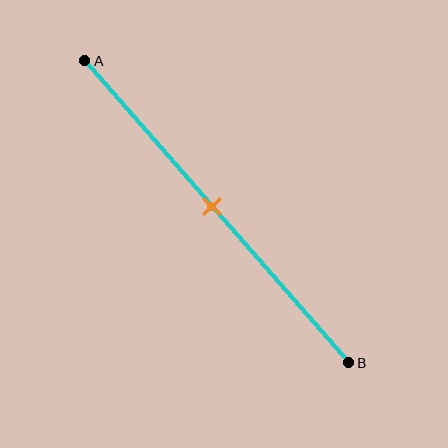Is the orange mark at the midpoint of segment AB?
Yes, the mark is approximately at the midpoint.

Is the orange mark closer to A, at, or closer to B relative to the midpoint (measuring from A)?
The orange mark is approximately at the midpoint of segment AB.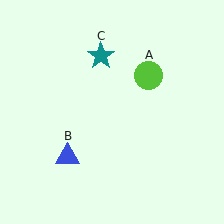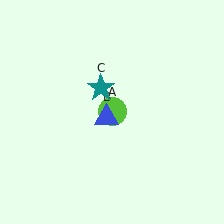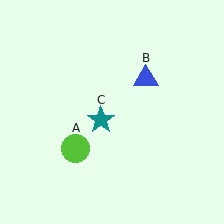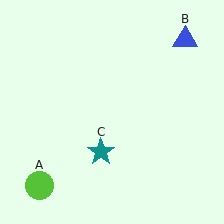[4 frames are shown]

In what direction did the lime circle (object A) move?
The lime circle (object A) moved down and to the left.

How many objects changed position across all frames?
3 objects changed position: lime circle (object A), blue triangle (object B), teal star (object C).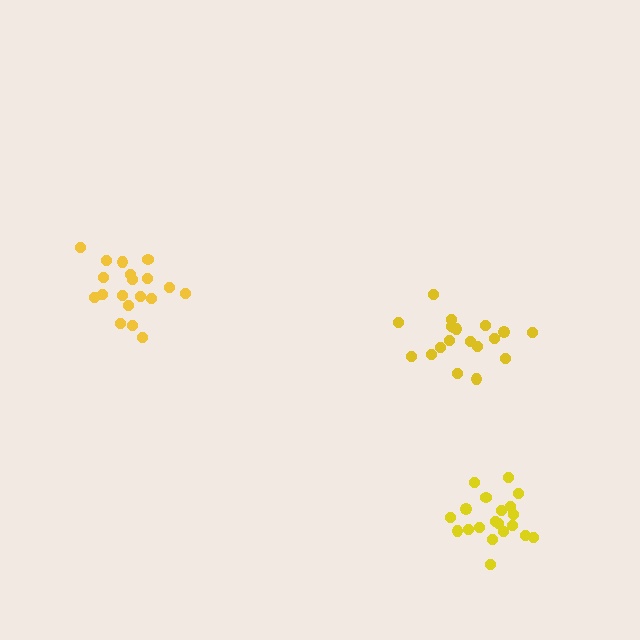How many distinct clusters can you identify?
There are 3 distinct clusters.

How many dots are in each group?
Group 1: 19 dots, Group 2: 19 dots, Group 3: 20 dots (58 total).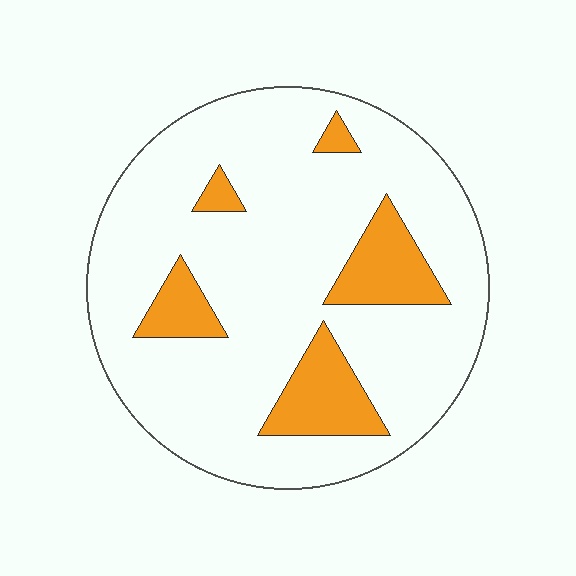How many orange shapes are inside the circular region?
5.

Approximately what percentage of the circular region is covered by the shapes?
Approximately 15%.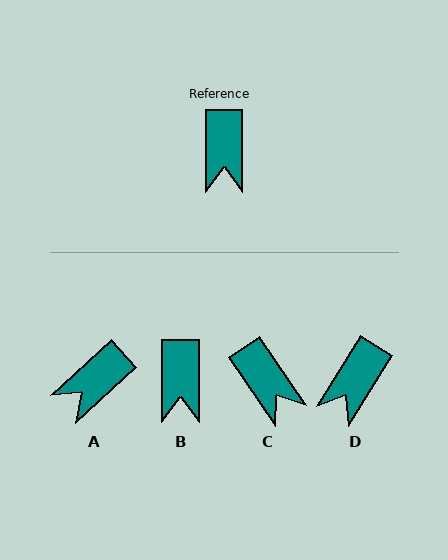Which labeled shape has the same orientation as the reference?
B.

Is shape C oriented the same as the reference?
No, it is off by about 34 degrees.